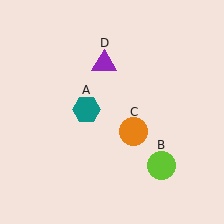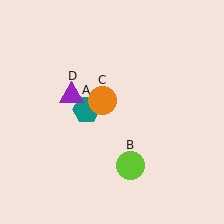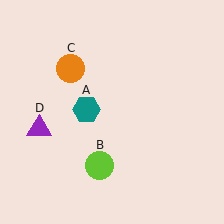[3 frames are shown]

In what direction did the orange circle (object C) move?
The orange circle (object C) moved up and to the left.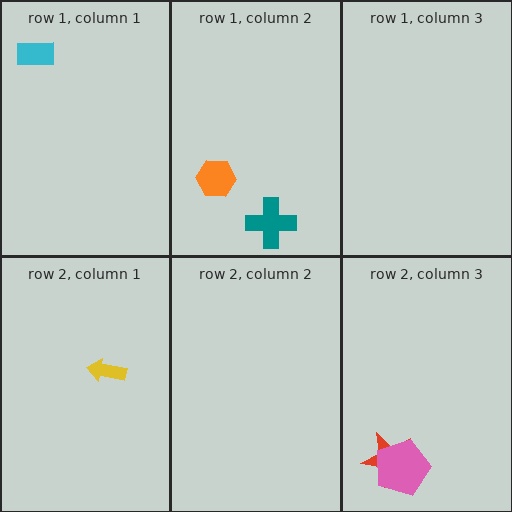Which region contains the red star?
The row 2, column 3 region.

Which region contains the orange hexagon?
The row 1, column 2 region.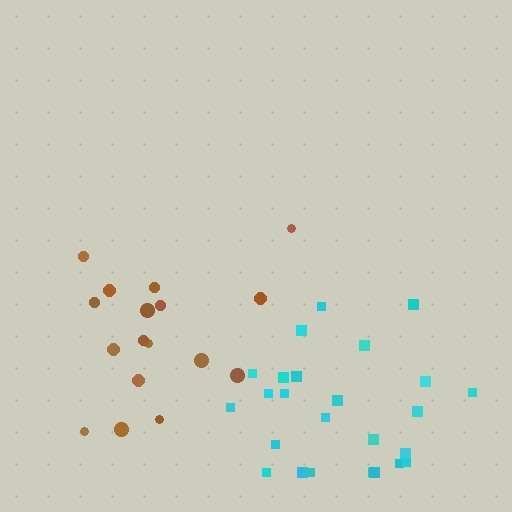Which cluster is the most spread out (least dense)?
Brown.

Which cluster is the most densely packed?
Cyan.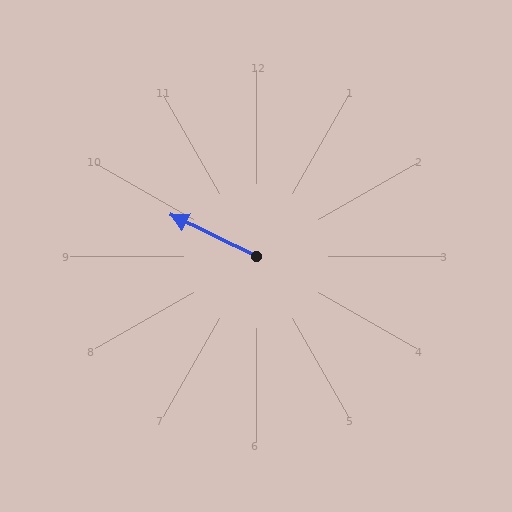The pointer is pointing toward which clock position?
Roughly 10 o'clock.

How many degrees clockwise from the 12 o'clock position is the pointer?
Approximately 296 degrees.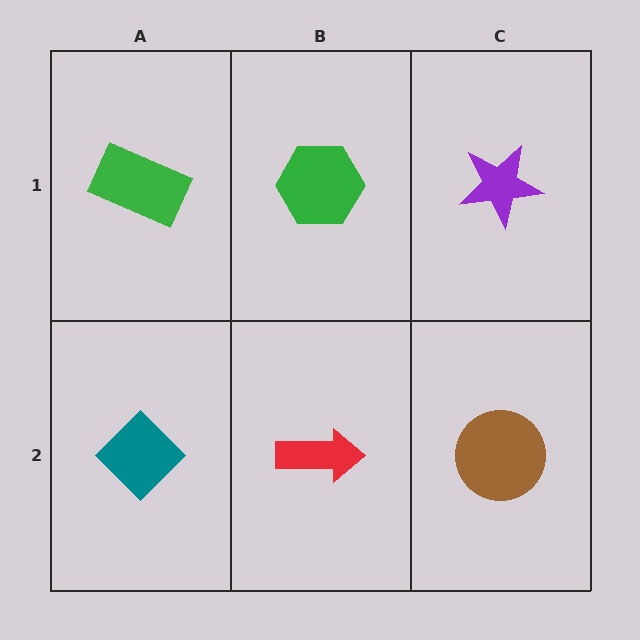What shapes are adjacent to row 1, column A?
A teal diamond (row 2, column A), a green hexagon (row 1, column B).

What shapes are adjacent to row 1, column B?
A red arrow (row 2, column B), a green rectangle (row 1, column A), a purple star (row 1, column C).